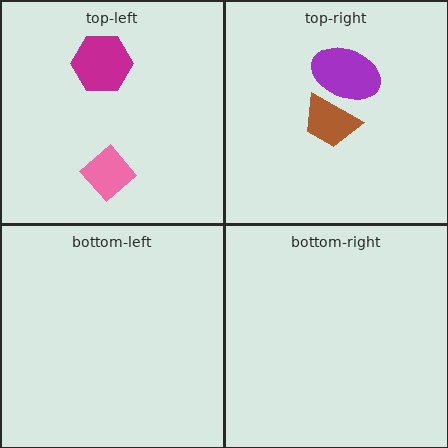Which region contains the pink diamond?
The top-left region.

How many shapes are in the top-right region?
2.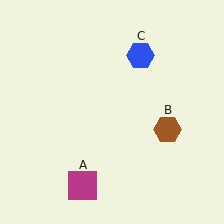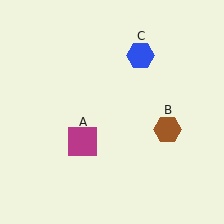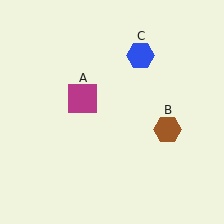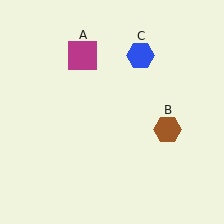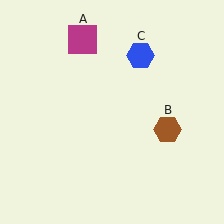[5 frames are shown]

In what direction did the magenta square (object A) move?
The magenta square (object A) moved up.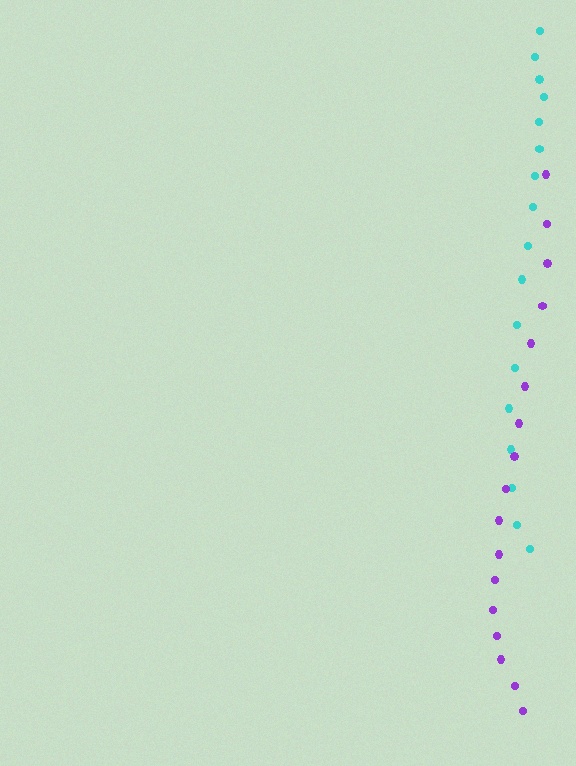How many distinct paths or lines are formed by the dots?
There are 2 distinct paths.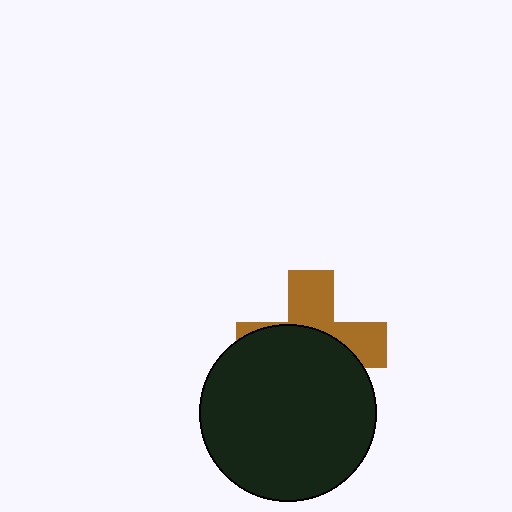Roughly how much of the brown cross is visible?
A small part of it is visible (roughly 43%).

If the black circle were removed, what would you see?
You would see the complete brown cross.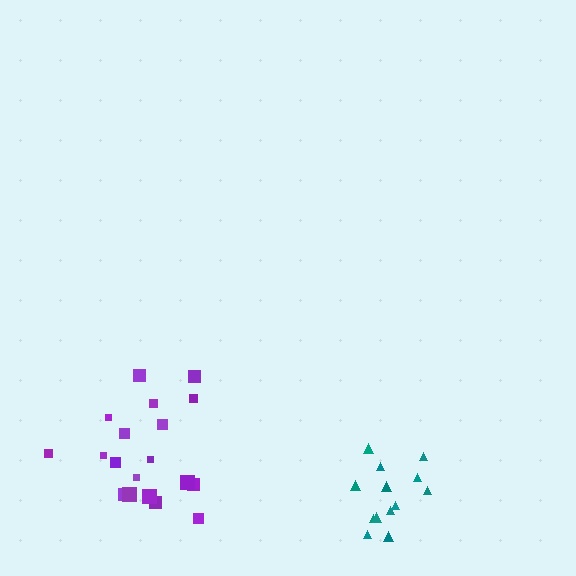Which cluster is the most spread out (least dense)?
Purple.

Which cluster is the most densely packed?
Teal.